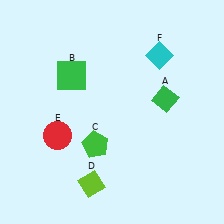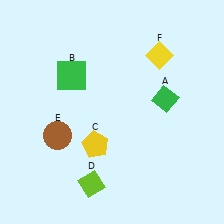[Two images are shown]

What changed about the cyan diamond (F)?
In Image 1, F is cyan. In Image 2, it changed to yellow.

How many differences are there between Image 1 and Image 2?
There are 3 differences between the two images.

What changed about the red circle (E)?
In Image 1, E is red. In Image 2, it changed to brown.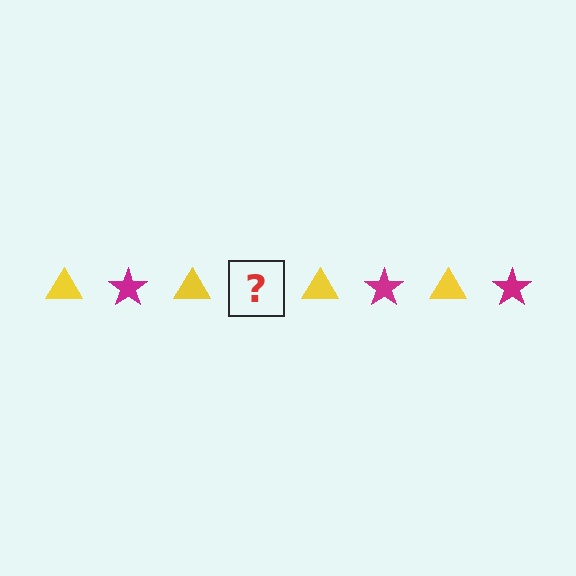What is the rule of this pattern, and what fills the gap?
The rule is that the pattern alternates between yellow triangle and magenta star. The gap should be filled with a magenta star.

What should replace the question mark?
The question mark should be replaced with a magenta star.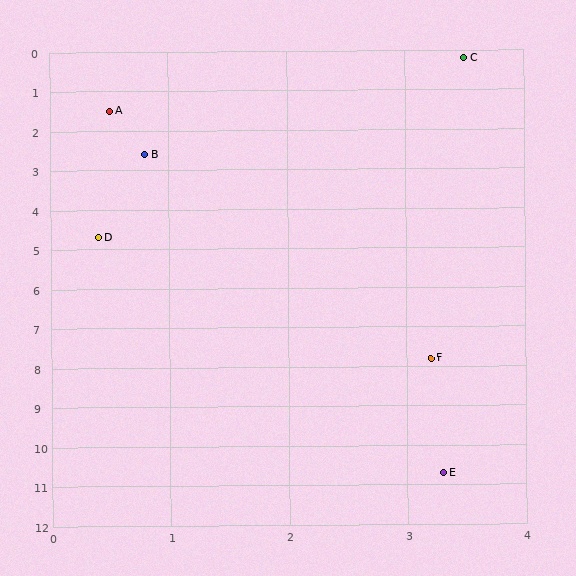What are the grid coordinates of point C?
Point C is at approximately (3.5, 0.2).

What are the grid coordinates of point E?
Point E is at approximately (3.3, 10.7).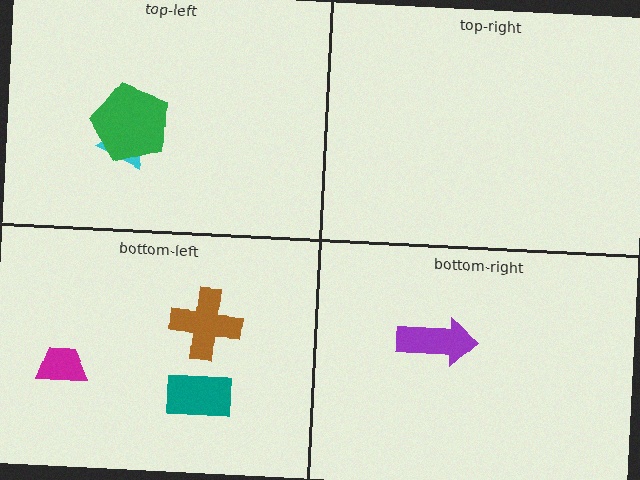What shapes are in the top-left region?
The cyan triangle, the green pentagon.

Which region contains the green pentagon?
The top-left region.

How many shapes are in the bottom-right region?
1.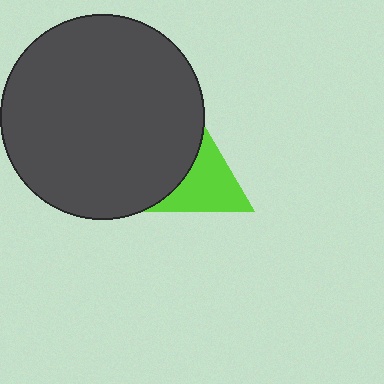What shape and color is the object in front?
The object in front is a dark gray circle.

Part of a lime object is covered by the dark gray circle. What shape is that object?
It is a triangle.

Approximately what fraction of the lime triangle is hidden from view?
Roughly 35% of the lime triangle is hidden behind the dark gray circle.